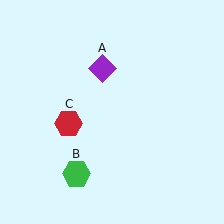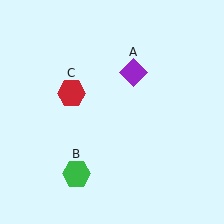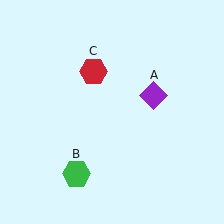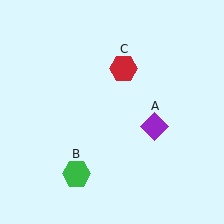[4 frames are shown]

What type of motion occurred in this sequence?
The purple diamond (object A), red hexagon (object C) rotated clockwise around the center of the scene.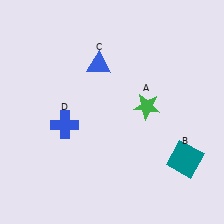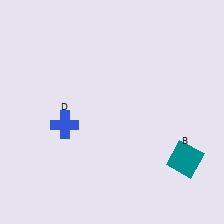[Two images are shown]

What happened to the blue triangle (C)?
The blue triangle (C) was removed in Image 2. It was in the top-left area of Image 1.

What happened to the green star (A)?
The green star (A) was removed in Image 2. It was in the top-right area of Image 1.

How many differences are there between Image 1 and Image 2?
There are 2 differences between the two images.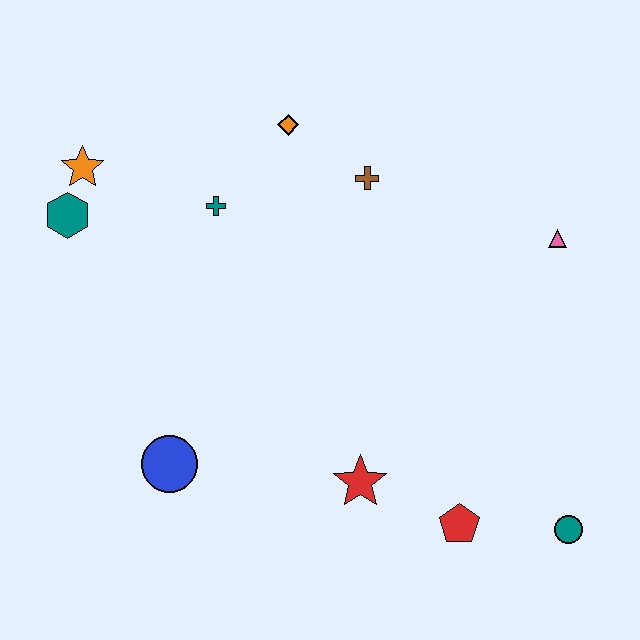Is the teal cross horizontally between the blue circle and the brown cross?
Yes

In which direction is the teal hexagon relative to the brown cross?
The teal hexagon is to the left of the brown cross.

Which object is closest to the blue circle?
The red star is closest to the blue circle.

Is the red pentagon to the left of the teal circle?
Yes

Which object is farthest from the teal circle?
The orange star is farthest from the teal circle.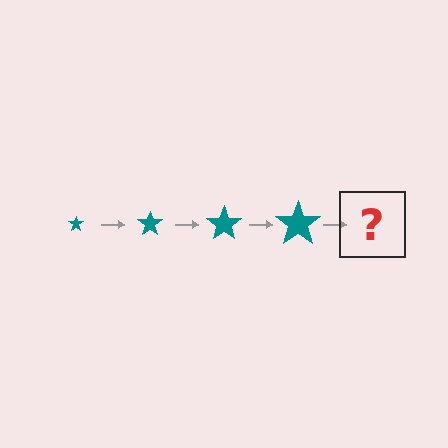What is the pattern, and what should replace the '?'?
The pattern is that the star gets progressively larger each step. The '?' should be a teal star, larger than the previous one.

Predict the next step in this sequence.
The next step is a teal star, larger than the previous one.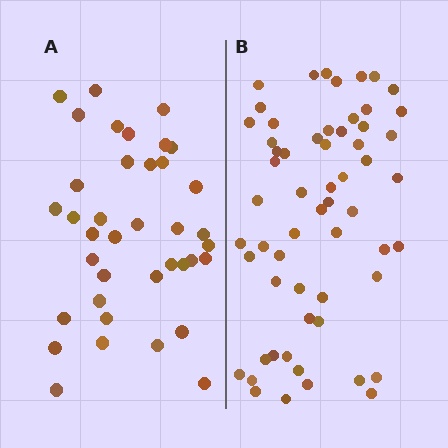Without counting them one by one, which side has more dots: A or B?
Region B (the right region) has more dots.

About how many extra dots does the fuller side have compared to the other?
Region B has approximately 20 more dots than region A.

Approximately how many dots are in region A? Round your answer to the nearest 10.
About 40 dots. (The exact count is 38, which rounds to 40.)